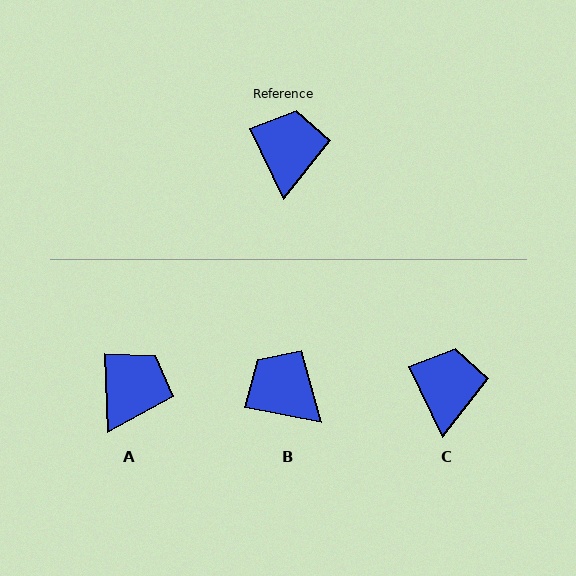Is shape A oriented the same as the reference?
No, it is off by about 24 degrees.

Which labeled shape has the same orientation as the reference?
C.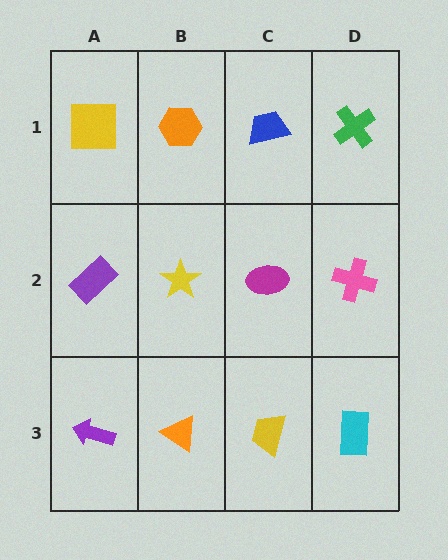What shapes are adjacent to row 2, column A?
A yellow square (row 1, column A), a purple arrow (row 3, column A), a yellow star (row 2, column B).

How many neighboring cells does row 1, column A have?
2.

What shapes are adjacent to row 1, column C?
A magenta ellipse (row 2, column C), an orange hexagon (row 1, column B), a green cross (row 1, column D).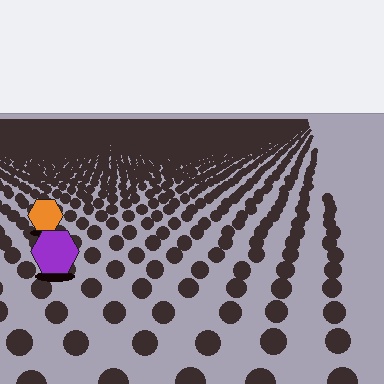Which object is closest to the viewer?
The purple hexagon is closest. The texture marks near it are larger and more spread out.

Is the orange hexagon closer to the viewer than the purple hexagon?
No. The purple hexagon is closer — you can tell from the texture gradient: the ground texture is coarser near it.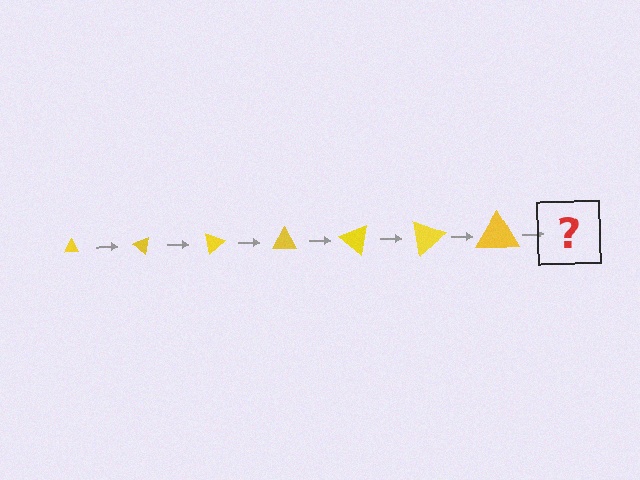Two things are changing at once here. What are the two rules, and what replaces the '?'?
The two rules are that the triangle grows larger each step and it rotates 40 degrees each step. The '?' should be a triangle, larger than the previous one and rotated 280 degrees from the start.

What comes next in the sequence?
The next element should be a triangle, larger than the previous one and rotated 280 degrees from the start.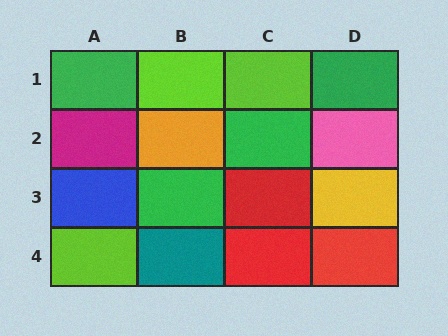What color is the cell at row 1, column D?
Green.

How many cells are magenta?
1 cell is magenta.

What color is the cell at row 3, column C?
Red.